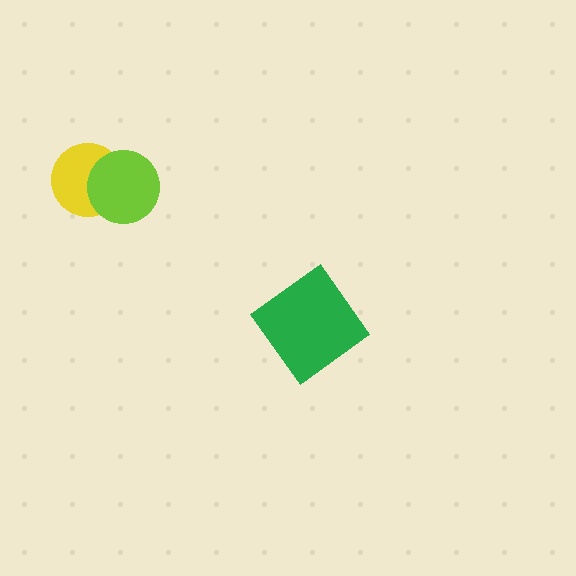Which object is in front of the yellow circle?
The lime circle is in front of the yellow circle.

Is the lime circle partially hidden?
No, no other shape covers it.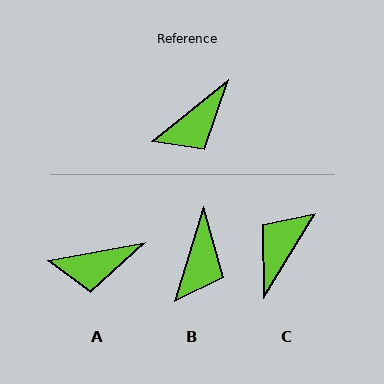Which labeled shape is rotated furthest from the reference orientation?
C, about 160 degrees away.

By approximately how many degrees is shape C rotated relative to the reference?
Approximately 160 degrees clockwise.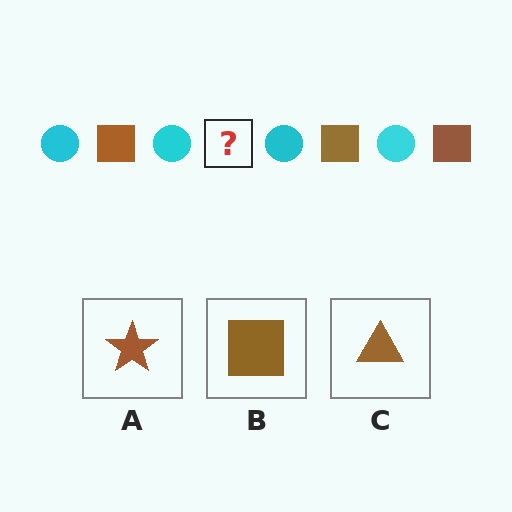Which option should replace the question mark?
Option B.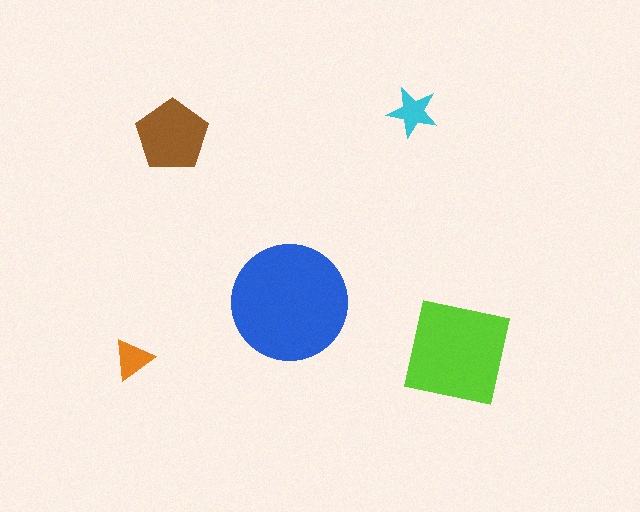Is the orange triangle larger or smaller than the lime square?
Smaller.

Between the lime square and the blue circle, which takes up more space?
The blue circle.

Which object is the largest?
The blue circle.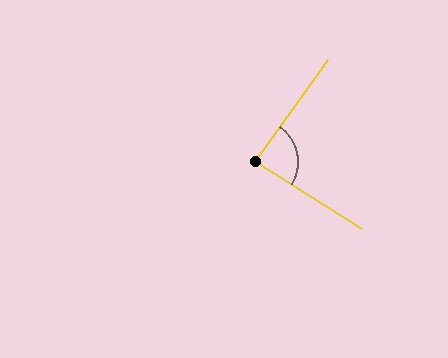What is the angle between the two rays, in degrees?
Approximately 87 degrees.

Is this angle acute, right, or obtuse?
It is approximately a right angle.